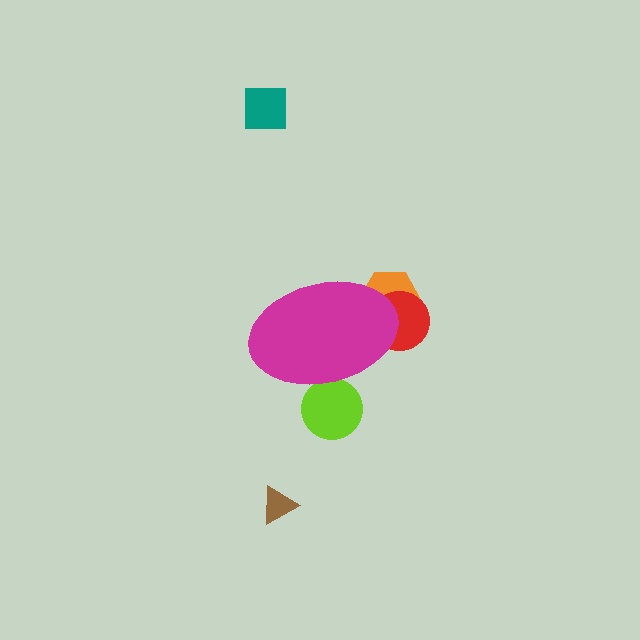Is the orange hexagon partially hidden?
Yes, the orange hexagon is partially hidden behind the magenta ellipse.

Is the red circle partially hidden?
Yes, the red circle is partially hidden behind the magenta ellipse.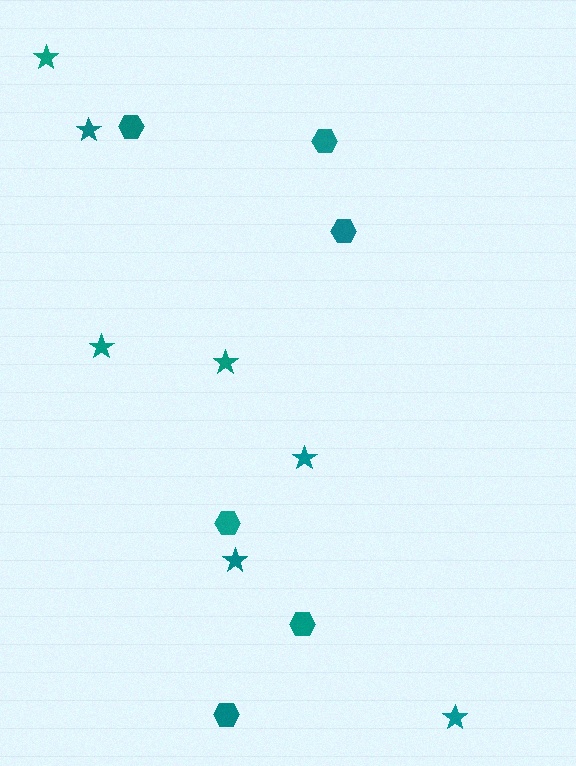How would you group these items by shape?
There are 2 groups: one group of stars (7) and one group of hexagons (6).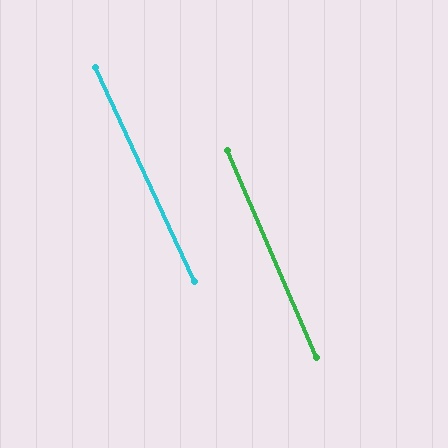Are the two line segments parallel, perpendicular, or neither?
Parallel — their directions differ by only 1.5°.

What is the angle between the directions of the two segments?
Approximately 2 degrees.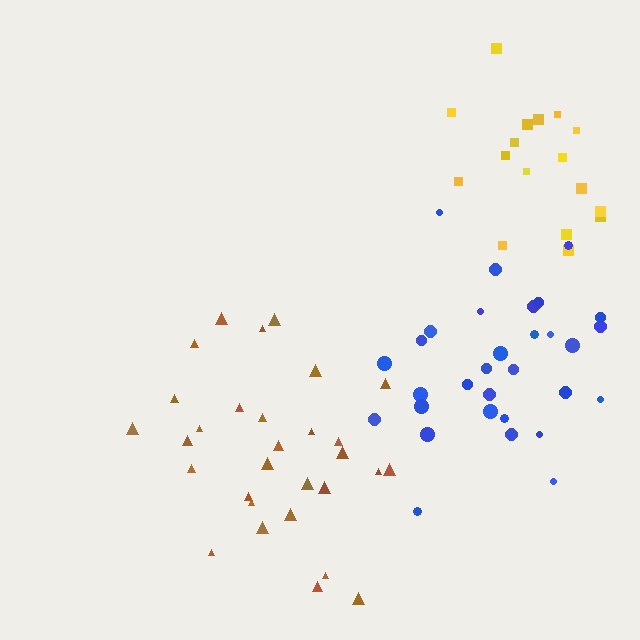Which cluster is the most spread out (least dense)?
Yellow.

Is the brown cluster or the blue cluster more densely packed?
Blue.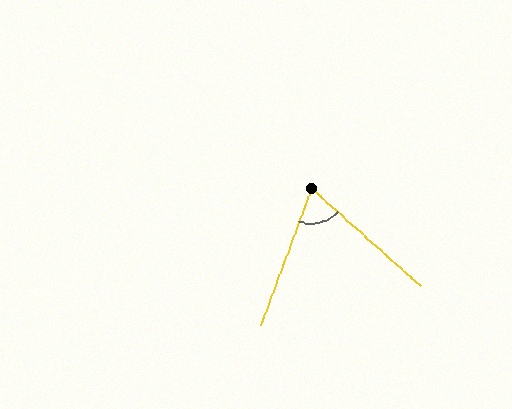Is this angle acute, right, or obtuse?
It is acute.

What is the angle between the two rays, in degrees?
Approximately 68 degrees.